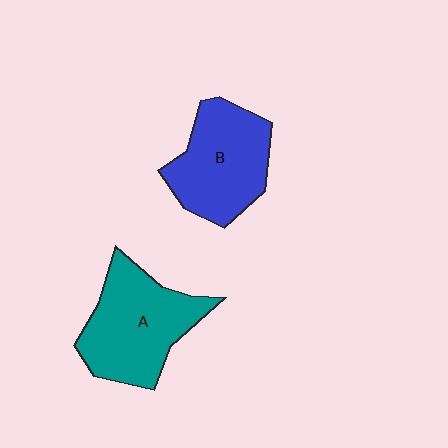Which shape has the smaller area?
Shape B (blue).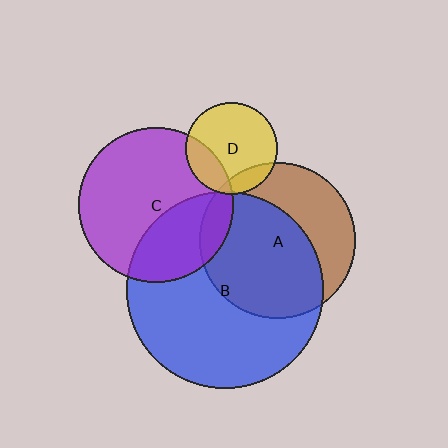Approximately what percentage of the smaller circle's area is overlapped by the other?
Approximately 10%.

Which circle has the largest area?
Circle B (blue).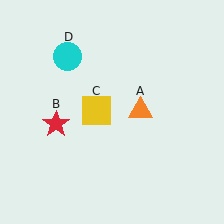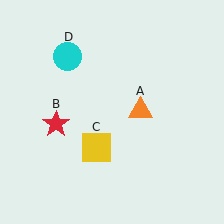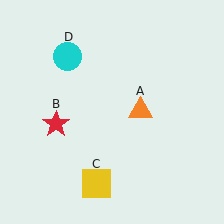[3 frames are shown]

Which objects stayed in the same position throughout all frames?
Orange triangle (object A) and red star (object B) and cyan circle (object D) remained stationary.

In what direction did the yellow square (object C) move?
The yellow square (object C) moved down.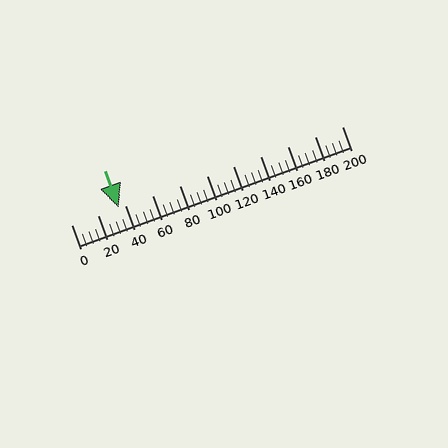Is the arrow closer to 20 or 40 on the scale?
The arrow is closer to 40.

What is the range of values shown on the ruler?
The ruler shows values from 0 to 200.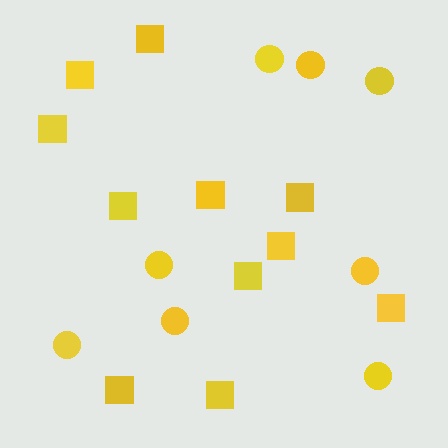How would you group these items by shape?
There are 2 groups: one group of circles (8) and one group of squares (11).